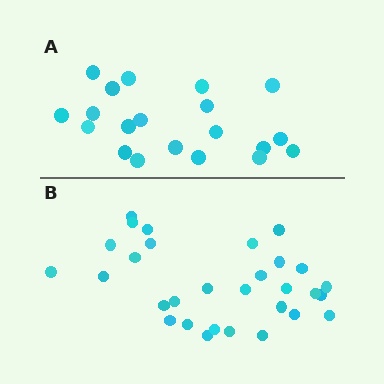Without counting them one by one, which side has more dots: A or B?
Region B (the bottom region) has more dots.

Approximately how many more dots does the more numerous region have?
Region B has roughly 10 or so more dots than region A.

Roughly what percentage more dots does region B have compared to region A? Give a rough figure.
About 50% more.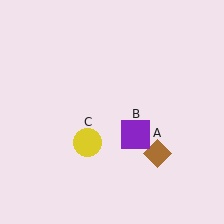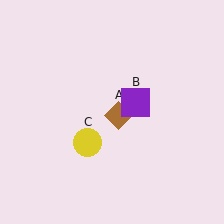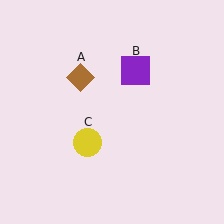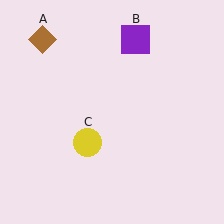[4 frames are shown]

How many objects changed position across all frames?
2 objects changed position: brown diamond (object A), purple square (object B).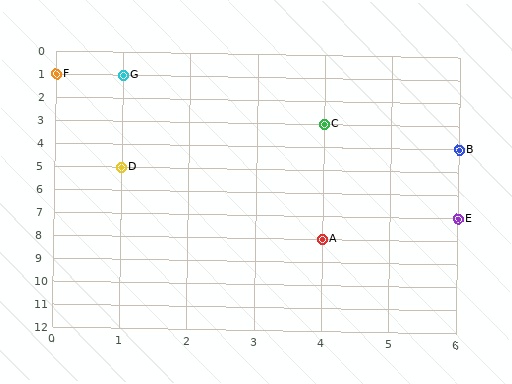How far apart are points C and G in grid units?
Points C and G are 3 columns and 2 rows apart (about 3.6 grid units diagonally).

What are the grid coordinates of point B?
Point B is at grid coordinates (6, 4).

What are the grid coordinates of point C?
Point C is at grid coordinates (4, 3).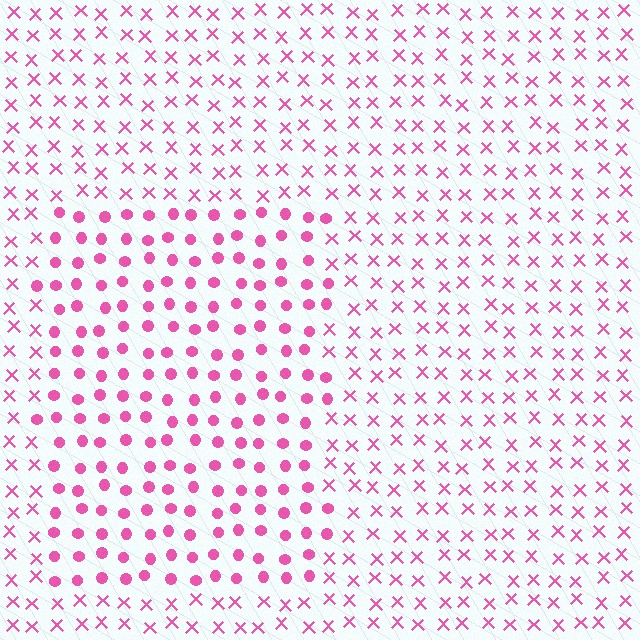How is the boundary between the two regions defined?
The boundary is defined by a change in element shape: circles inside vs. X marks outside. All elements share the same color and spacing.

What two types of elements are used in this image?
The image uses circles inside the rectangle region and X marks outside it.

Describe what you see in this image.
The image is filled with small pink elements arranged in a uniform grid. A rectangle-shaped region contains circles, while the surrounding area contains X marks. The boundary is defined purely by the change in element shape.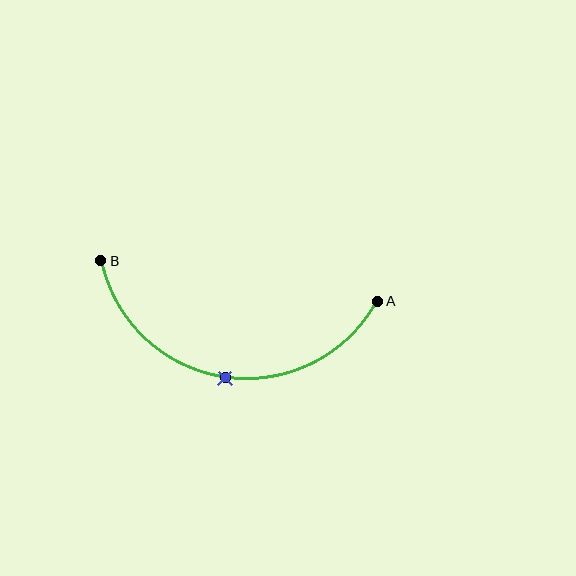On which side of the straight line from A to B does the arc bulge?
The arc bulges below the straight line connecting A and B.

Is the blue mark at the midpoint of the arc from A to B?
Yes. The blue mark lies on the arc at equal arc-length from both A and B — it is the arc midpoint.